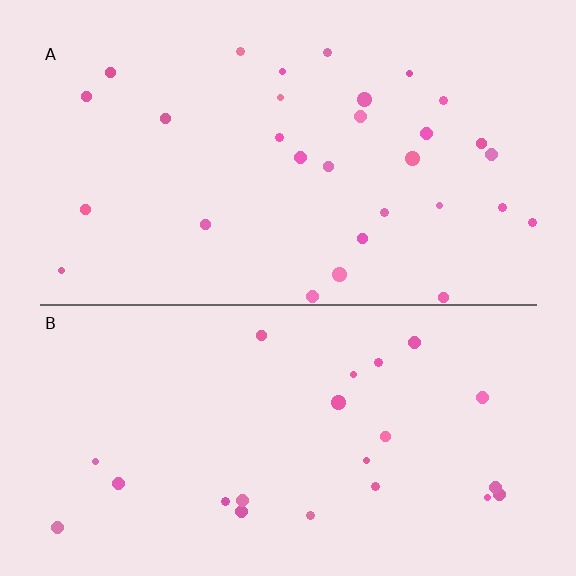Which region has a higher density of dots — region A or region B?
A (the top).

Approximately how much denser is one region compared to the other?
Approximately 1.3× — region A over region B.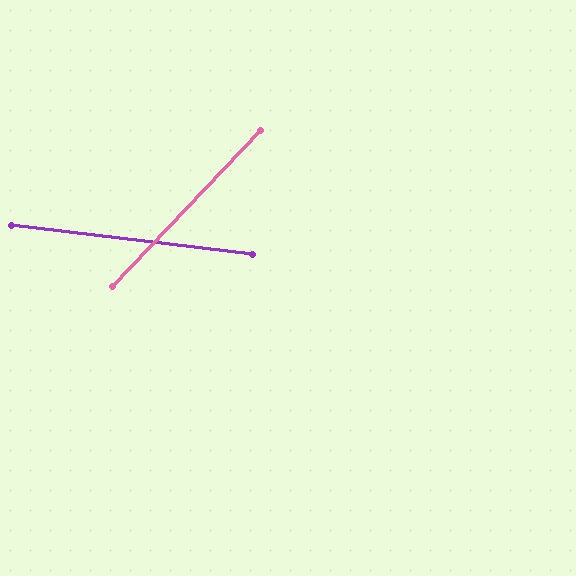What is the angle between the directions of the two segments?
Approximately 53 degrees.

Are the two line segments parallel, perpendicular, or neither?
Neither parallel nor perpendicular — they differ by about 53°.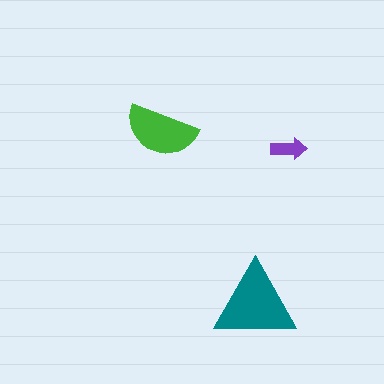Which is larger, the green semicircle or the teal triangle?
The teal triangle.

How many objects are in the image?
There are 3 objects in the image.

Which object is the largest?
The teal triangle.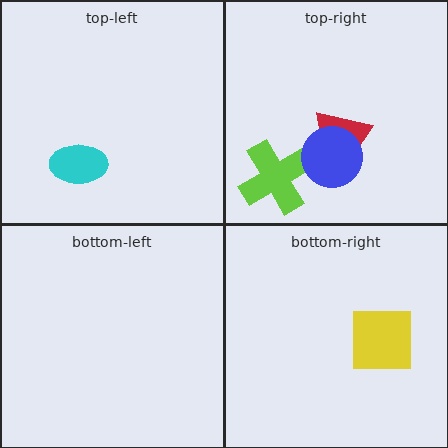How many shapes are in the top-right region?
3.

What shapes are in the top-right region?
The red trapezoid, the lime cross, the blue circle.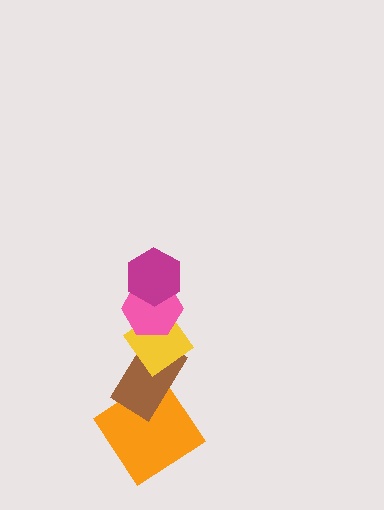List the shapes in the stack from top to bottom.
From top to bottom: the magenta hexagon, the pink hexagon, the yellow diamond, the brown rectangle, the orange diamond.